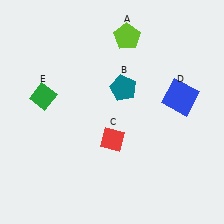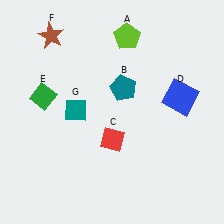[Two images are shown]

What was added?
A brown star (F), a teal diamond (G) were added in Image 2.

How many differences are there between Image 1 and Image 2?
There are 2 differences between the two images.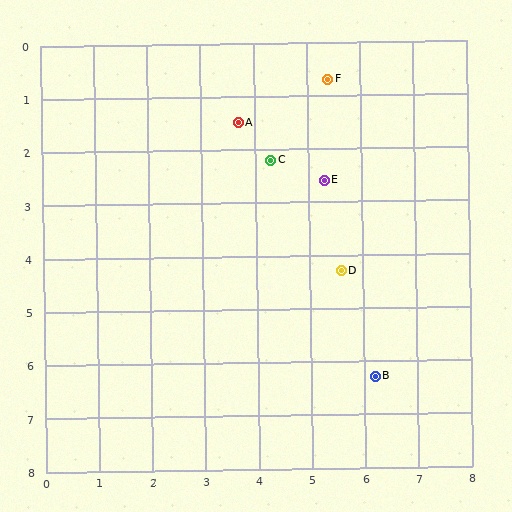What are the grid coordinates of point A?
Point A is at approximately (3.7, 1.5).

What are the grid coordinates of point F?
Point F is at approximately (5.4, 0.7).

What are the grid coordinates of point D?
Point D is at approximately (5.6, 4.3).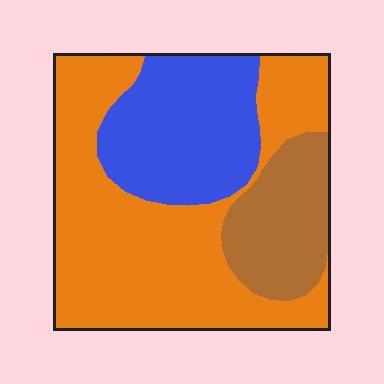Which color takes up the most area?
Orange, at roughly 55%.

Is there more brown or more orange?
Orange.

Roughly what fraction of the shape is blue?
Blue takes up between a quarter and a half of the shape.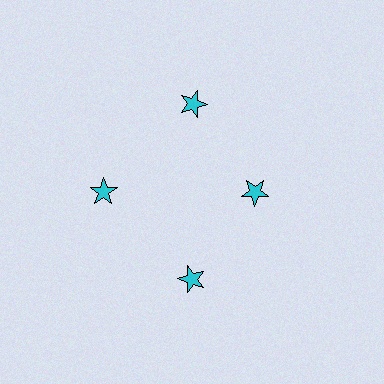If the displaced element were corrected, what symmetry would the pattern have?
It would have 4-fold rotational symmetry — the pattern would map onto itself every 90 degrees.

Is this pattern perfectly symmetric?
No. The 4 cyan stars are arranged in a ring, but one element near the 3 o'clock position is pulled inward toward the center, breaking the 4-fold rotational symmetry.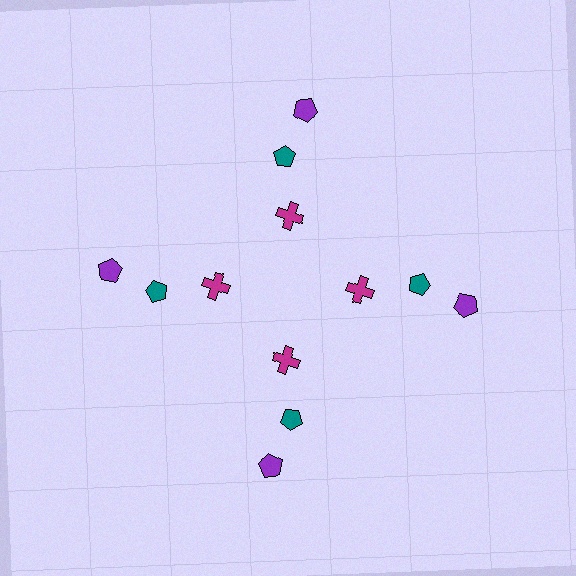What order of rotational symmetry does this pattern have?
This pattern has 4-fold rotational symmetry.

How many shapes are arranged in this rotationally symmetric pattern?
There are 12 shapes, arranged in 4 groups of 3.